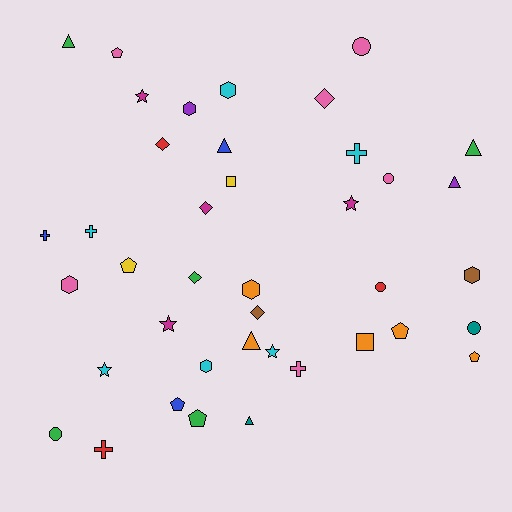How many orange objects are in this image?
There are 5 orange objects.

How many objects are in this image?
There are 40 objects.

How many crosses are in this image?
There are 5 crosses.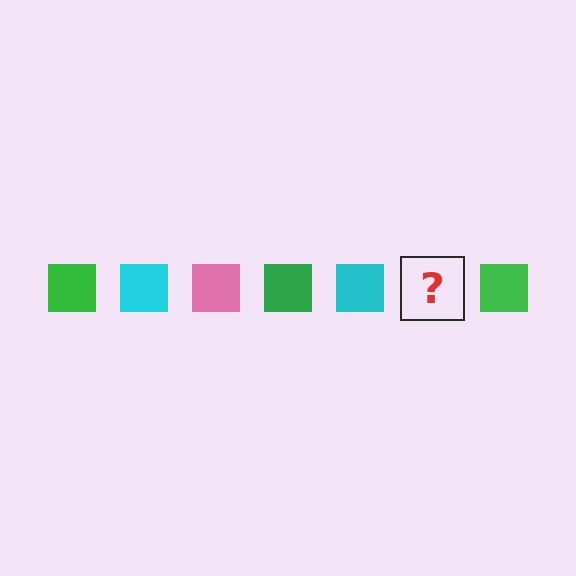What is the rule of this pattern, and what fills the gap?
The rule is that the pattern cycles through green, cyan, pink squares. The gap should be filled with a pink square.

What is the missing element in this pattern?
The missing element is a pink square.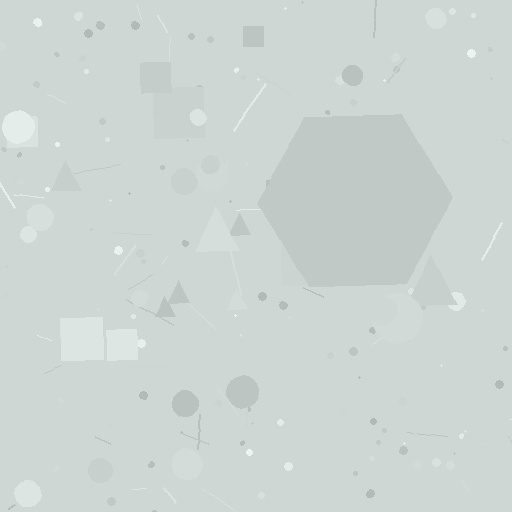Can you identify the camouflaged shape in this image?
The camouflaged shape is a hexagon.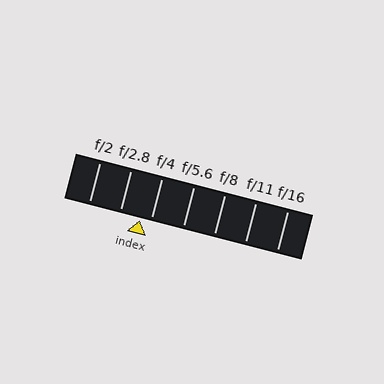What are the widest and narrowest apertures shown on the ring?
The widest aperture shown is f/2 and the narrowest is f/16.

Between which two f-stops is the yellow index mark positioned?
The index mark is between f/2.8 and f/4.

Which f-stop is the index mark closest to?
The index mark is closest to f/4.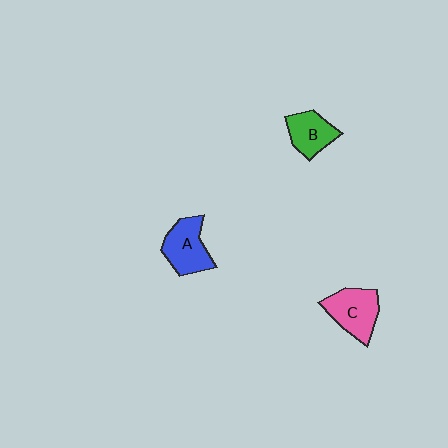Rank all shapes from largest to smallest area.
From largest to smallest: C (pink), A (blue), B (green).